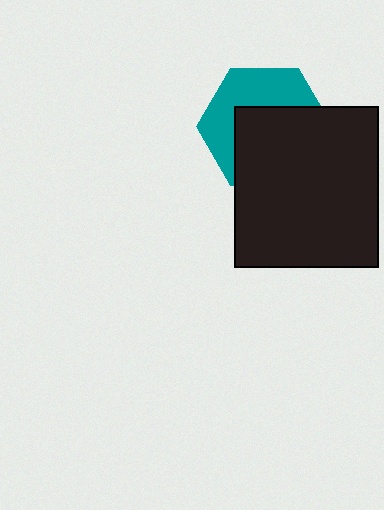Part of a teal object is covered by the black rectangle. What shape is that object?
It is a hexagon.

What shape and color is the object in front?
The object in front is a black rectangle.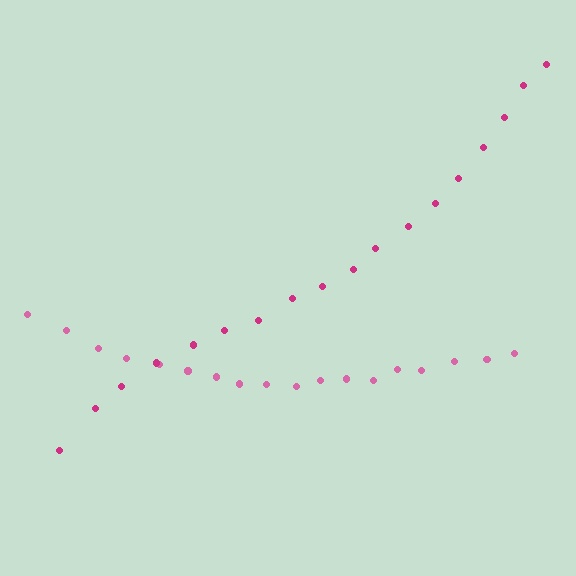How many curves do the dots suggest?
There are 2 distinct paths.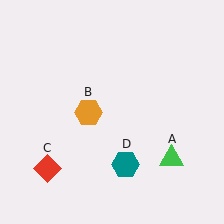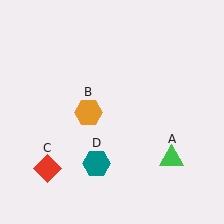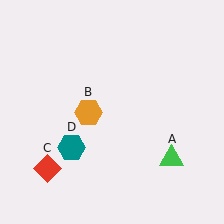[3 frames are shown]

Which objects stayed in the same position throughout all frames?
Green triangle (object A) and orange hexagon (object B) and red diamond (object C) remained stationary.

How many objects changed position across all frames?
1 object changed position: teal hexagon (object D).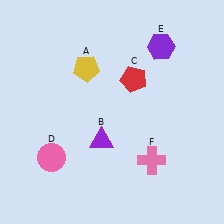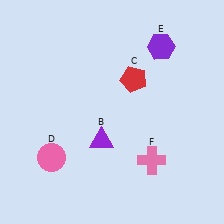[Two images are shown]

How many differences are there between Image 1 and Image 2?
There is 1 difference between the two images.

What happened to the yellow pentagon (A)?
The yellow pentagon (A) was removed in Image 2. It was in the top-left area of Image 1.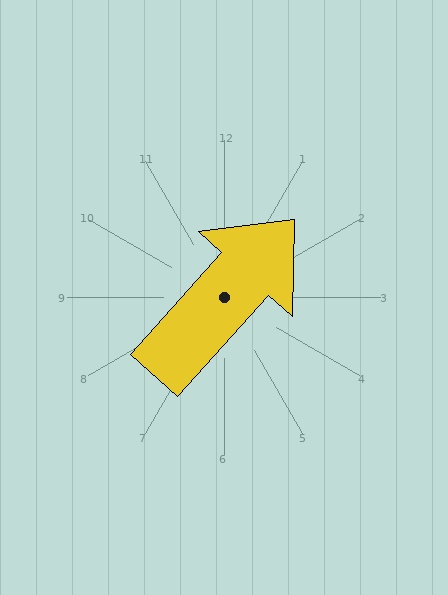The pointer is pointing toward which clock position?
Roughly 1 o'clock.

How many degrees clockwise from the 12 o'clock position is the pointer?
Approximately 42 degrees.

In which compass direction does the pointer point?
Northeast.